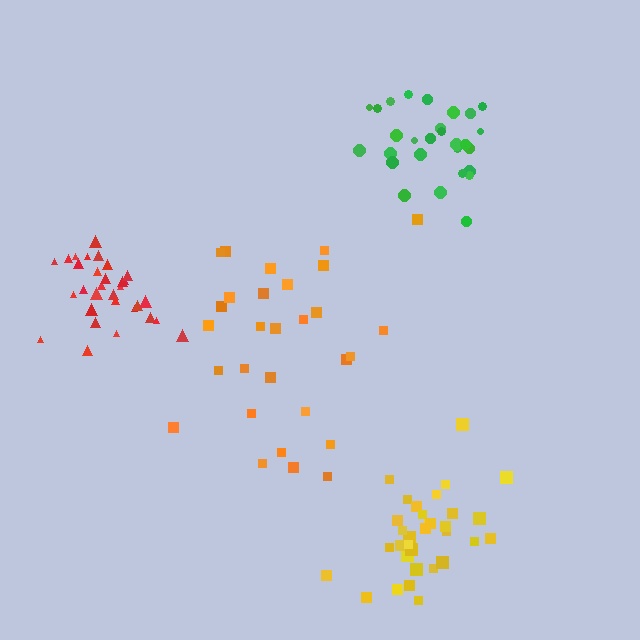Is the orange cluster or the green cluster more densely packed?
Green.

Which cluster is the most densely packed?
Green.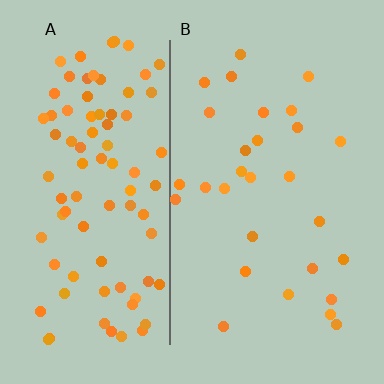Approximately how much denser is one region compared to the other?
Approximately 3.1× — region A over region B.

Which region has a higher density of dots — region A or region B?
A (the left).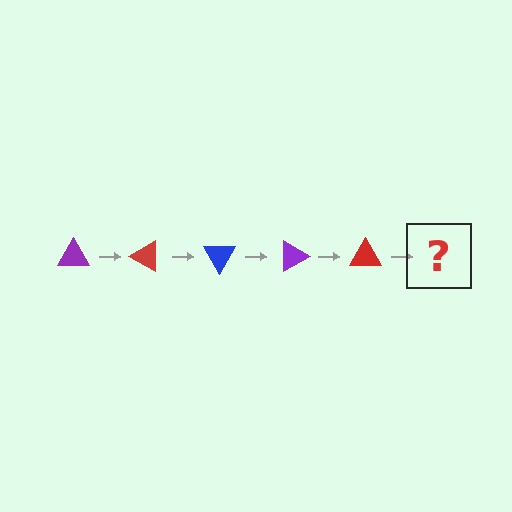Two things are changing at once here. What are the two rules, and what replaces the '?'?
The two rules are that it rotates 30 degrees each step and the color cycles through purple, red, and blue. The '?' should be a blue triangle, rotated 150 degrees from the start.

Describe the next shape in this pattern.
It should be a blue triangle, rotated 150 degrees from the start.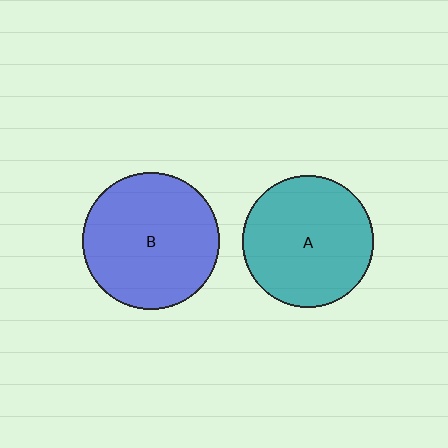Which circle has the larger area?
Circle B (blue).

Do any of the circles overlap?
No, none of the circles overlap.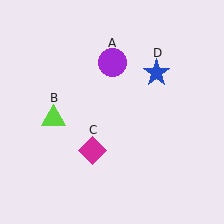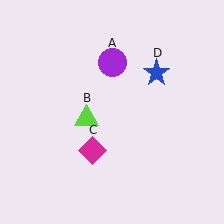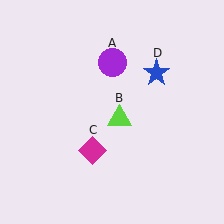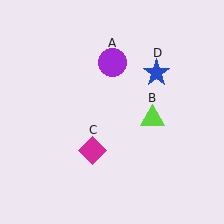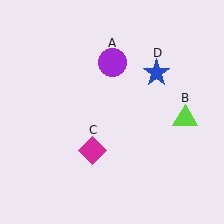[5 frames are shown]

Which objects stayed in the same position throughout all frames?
Purple circle (object A) and magenta diamond (object C) and blue star (object D) remained stationary.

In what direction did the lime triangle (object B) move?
The lime triangle (object B) moved right.